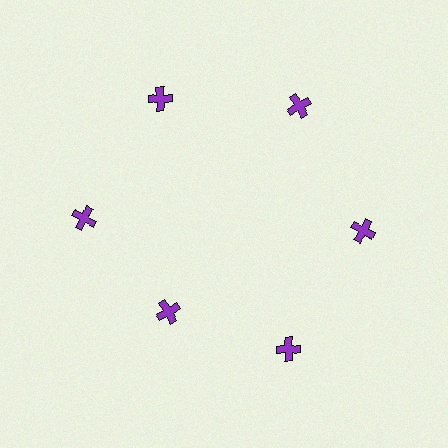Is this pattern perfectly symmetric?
No. The 6 purple crosses are arranged in a ring, but one element near the 7 o'clock position is pulled inward toward the center, breaking the 6-fold rotational symmetry.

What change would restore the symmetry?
The symmetry would be restored by moving it outward, back onto the ring so that all 6 crosses sit at equal angles and equal distance from the center.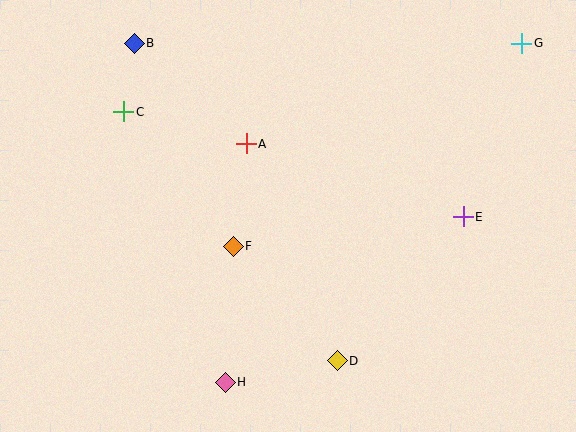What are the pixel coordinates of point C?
Point C is at (124, 112).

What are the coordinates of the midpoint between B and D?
The midpoint between B and D is at (236, 202).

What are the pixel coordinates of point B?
Point B is at (134, 43).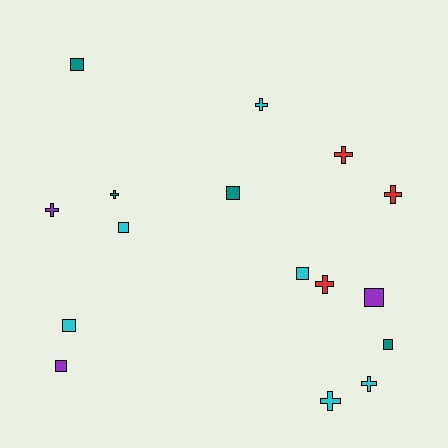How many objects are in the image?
There are 16 objects.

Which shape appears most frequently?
Square, with 8 objects.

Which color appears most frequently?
Cyan, with 6 objects.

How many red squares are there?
There are no red squares.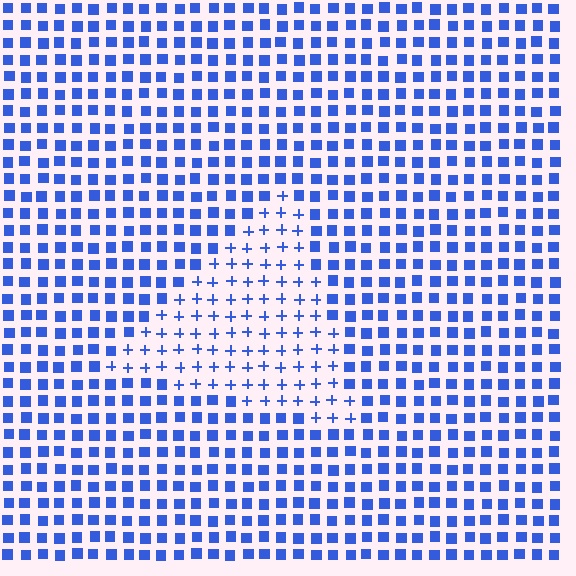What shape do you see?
I see a triangle.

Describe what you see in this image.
The image is filled with small blue elements arranged in a uniform grid. A triangle-shaped region contains plus signs, while the surrounding area contains squares. The boundary is defined purely by the change in element shape.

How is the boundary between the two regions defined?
The boundary is defined by a change in element shape: plus signs inside vs. squares outside. All elements share the same color and spacing.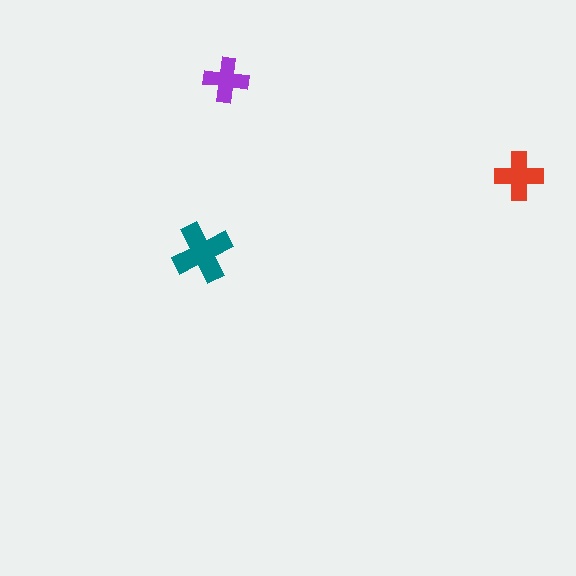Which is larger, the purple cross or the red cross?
The red one.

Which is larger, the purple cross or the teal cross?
The teal one.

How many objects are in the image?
There are 3 objects in the image.